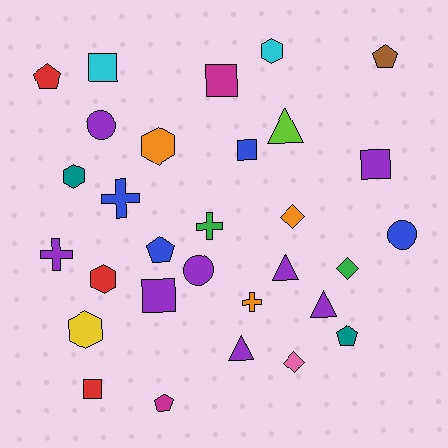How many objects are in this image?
There are 30 objects.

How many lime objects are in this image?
There is 1 lime object.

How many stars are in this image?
There are no stars.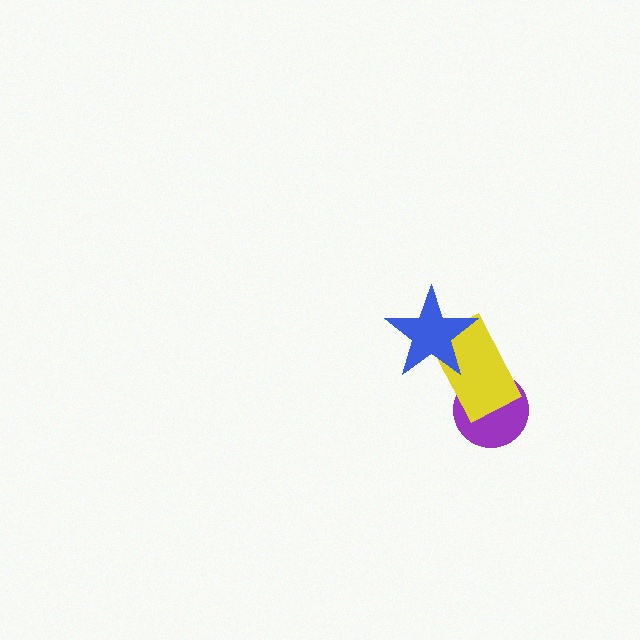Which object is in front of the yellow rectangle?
The blue star is in front of the yellow rectangle.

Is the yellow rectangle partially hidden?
Yes, it is partially covered by another shape.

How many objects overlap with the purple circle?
1 object overlaps with the purple circle.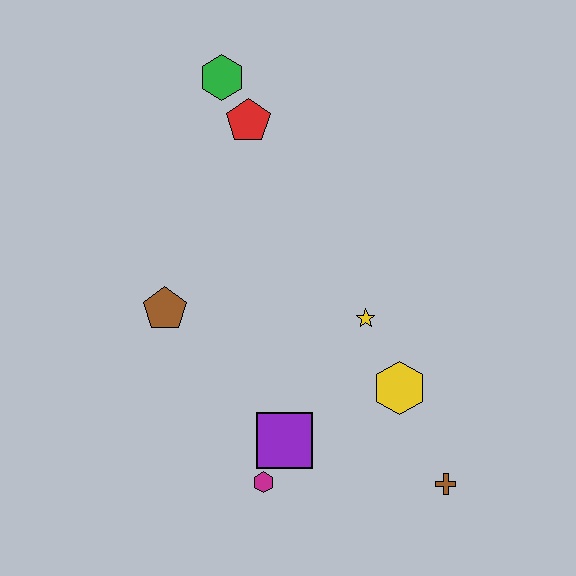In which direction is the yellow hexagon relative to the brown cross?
The yellow hexagon is above the brown cross.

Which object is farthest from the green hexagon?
The brown cross is farthest from the green hexagon.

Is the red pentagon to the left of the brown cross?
Yes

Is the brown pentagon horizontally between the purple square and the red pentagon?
No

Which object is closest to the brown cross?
The yellow hexagon is closest to the brown cross.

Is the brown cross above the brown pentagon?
No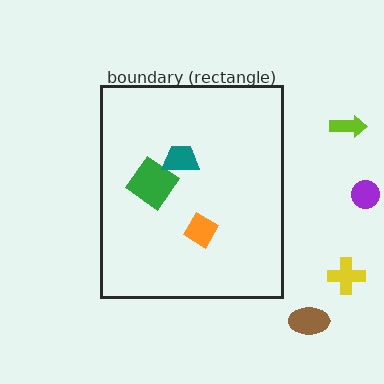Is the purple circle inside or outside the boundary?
Outside.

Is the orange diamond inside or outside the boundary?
Inside.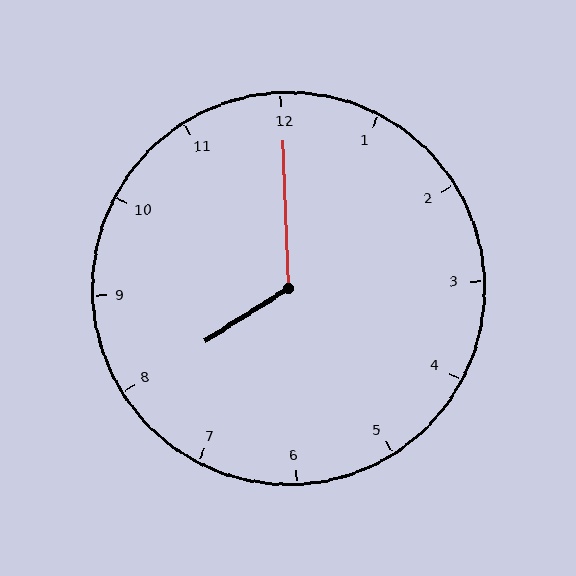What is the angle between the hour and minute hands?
Approximately 120 degrees.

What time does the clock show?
8:00.